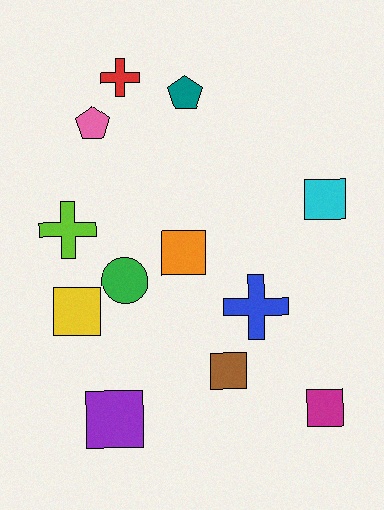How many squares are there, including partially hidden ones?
There are 6 squares.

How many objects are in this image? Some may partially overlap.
There are 12 objects.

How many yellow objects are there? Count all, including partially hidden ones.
There is 1 yellow object.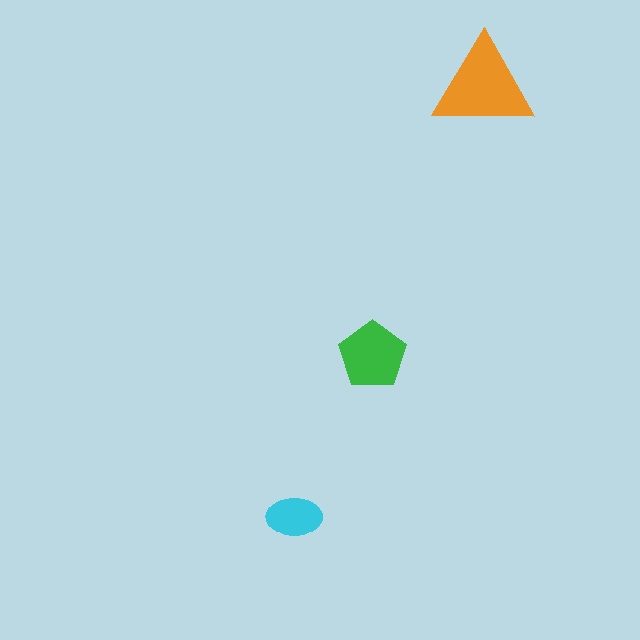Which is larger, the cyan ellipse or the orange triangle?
The orange triangle.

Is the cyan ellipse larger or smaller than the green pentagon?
Smaller.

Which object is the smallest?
The cyan ellipse.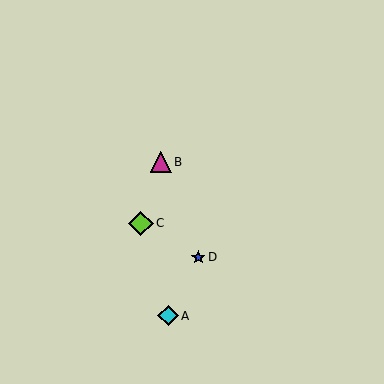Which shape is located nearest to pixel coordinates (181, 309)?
The cyan diamond (labeled A) at (168, 316) is nearest to that location.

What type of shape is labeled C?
Shape C is a lime diamond.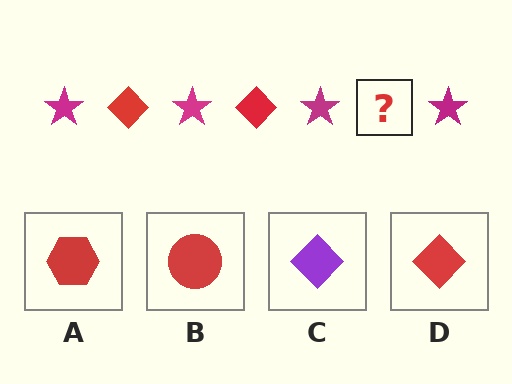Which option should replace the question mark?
Option D.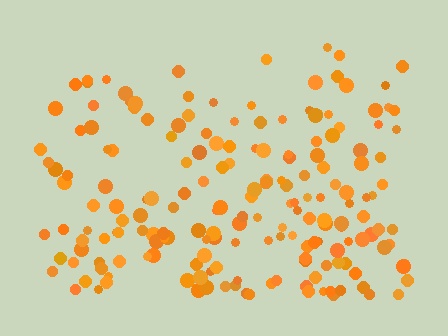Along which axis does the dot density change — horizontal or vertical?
Vertical.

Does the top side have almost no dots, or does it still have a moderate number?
Still a moderate number, just noticeably fewer than the bottom.